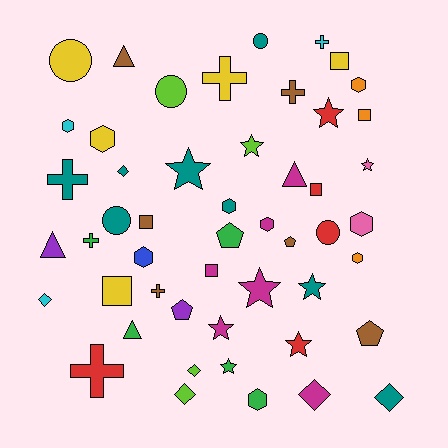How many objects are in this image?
There are 50 objects.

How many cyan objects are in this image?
There are 3 cyan objects.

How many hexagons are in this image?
There are 9 hexagons.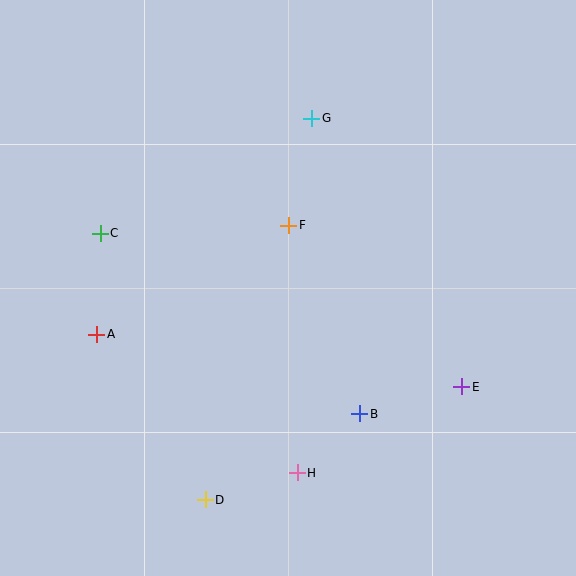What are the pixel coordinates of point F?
Point F is at (289, 225).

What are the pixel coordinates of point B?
Point B is at (360, 414).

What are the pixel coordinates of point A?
Point A is at (97, 334).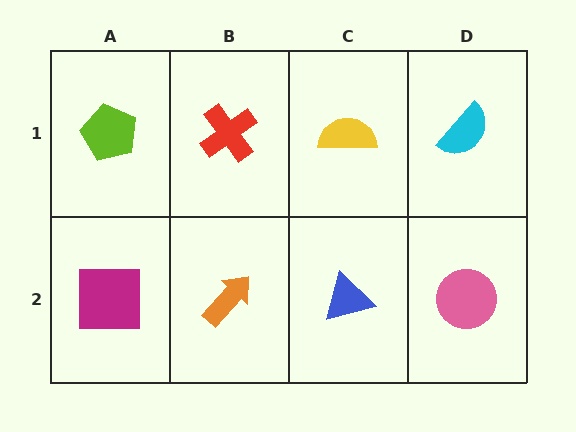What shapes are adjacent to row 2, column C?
A yellow semicircle (row 1, column C), an orange arrow (row 2, column B), a pink circle (row 2, column D).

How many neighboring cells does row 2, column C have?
3.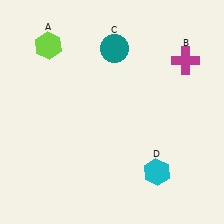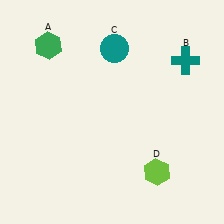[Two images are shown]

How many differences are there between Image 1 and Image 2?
There are 3 differences between the two images.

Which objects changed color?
A changed from lime to green. B changed from magenta to teal. D changed from cyan to lime.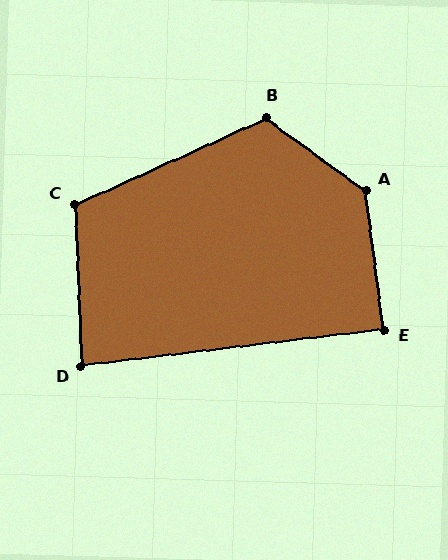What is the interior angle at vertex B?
Approximately 120 degrees (obtuse).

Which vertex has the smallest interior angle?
D, at approximately 85 degrees.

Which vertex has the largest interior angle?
A, at approximately 134 degrees.